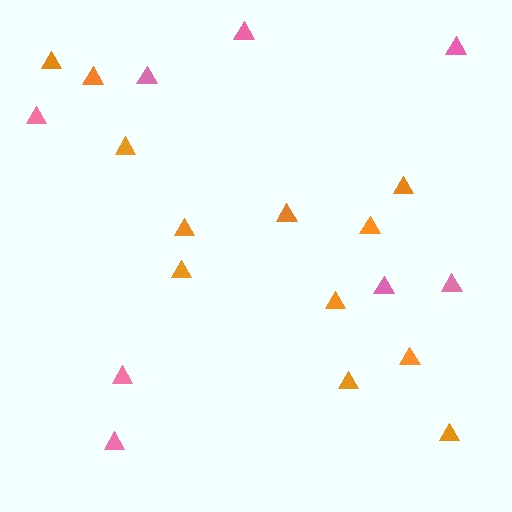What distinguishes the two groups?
There are 2 groups: one group of pink triangles (8) and one group of orange triangles (12).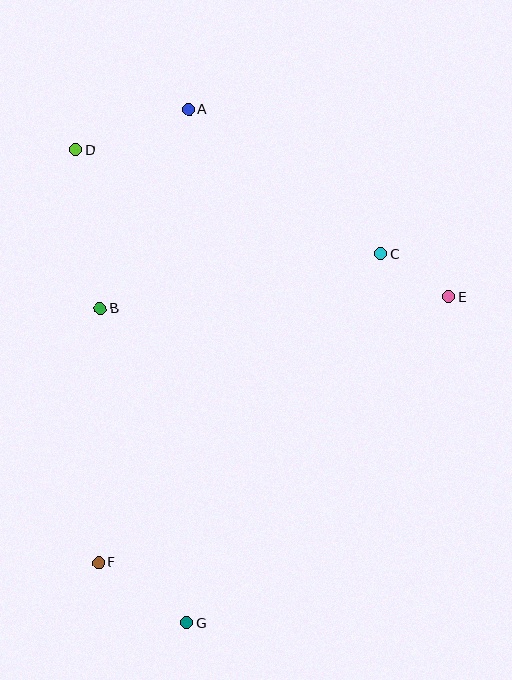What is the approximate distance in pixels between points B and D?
The distance between B and D is approximately 161 pixels.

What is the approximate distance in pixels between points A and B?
The distance between A and B is approximately 218 pixels.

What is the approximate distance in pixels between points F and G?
The distance between F and G is approximately 107 pixels.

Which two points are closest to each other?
Points C and E are closest to each other.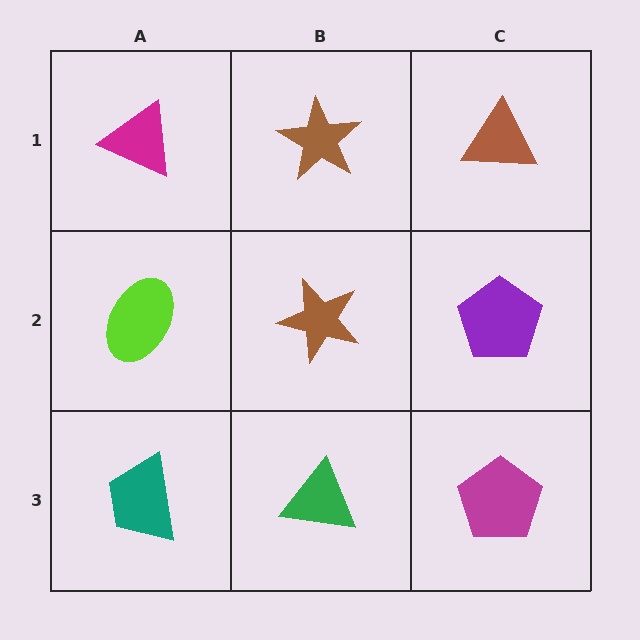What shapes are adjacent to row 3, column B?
A brown star (row 2, column B), a teal trapezoid (row 3, column A), a magenta pentagon (row 3, column C).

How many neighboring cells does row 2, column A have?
3.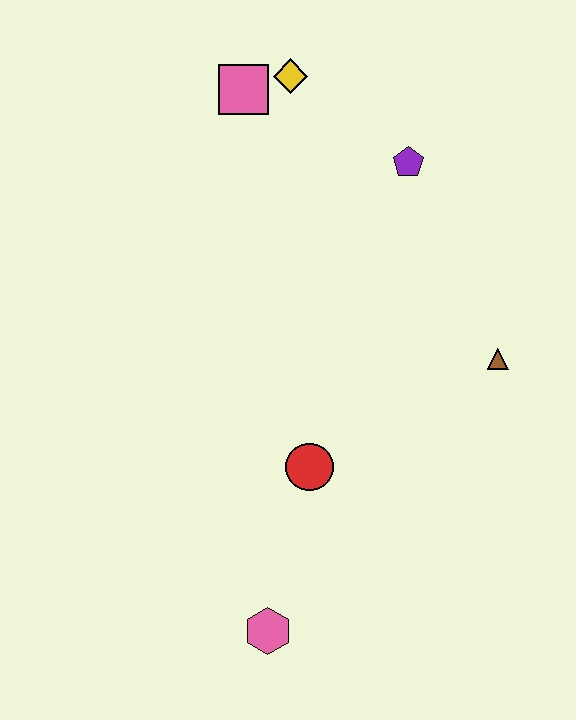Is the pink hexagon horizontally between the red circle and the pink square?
Yes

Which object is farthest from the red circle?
The yellow diamond is farthest from the red circle.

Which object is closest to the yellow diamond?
The pink square is closest to the yellow diamond.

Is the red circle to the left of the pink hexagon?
No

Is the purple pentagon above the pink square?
No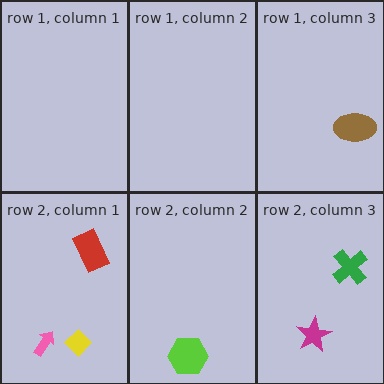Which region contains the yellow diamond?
The row 2, column 1 region.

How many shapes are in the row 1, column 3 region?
1.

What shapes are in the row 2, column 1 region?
The pink arrow, the yellow diamond, the red rectangle.